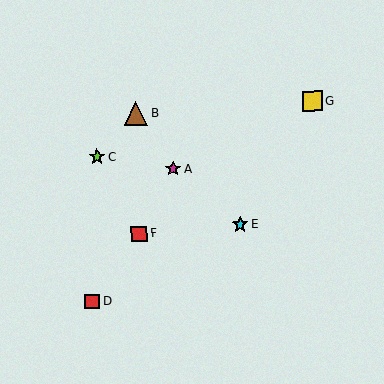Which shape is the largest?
The brown triangle (labeled B) is the largest.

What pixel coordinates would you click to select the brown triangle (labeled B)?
Click at (136, 114) to select the brown triangle B.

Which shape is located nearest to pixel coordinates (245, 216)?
The cyan star (labeled E) at (240, 225) is nearest to that location.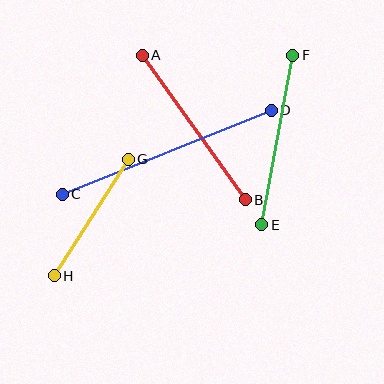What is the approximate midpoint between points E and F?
The midpoint is at approximately (277, 140) pixels.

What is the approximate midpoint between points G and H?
The midpoint is at approximately (91, 218) pixels.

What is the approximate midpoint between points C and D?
The midpoint is at approximately (167, 152) pixels.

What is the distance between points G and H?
The distance is approximately 138 pixels.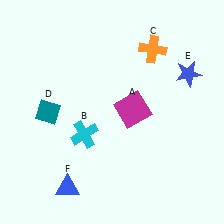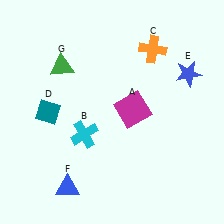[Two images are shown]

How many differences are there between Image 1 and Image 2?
There is 1 difference between the two images.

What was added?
A green triangle (G) was added in Image 2.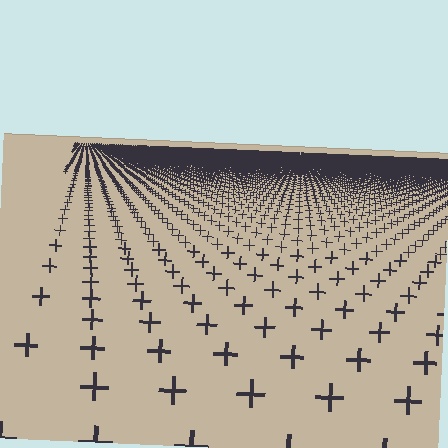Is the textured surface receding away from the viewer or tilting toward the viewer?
The surface is receding away from the viewer. Texture elements get smaller and denser toward the top.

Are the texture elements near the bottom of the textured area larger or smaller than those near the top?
Larger. Near the bottom, elements are closer to the viewer and appear at a bigger on-screen size.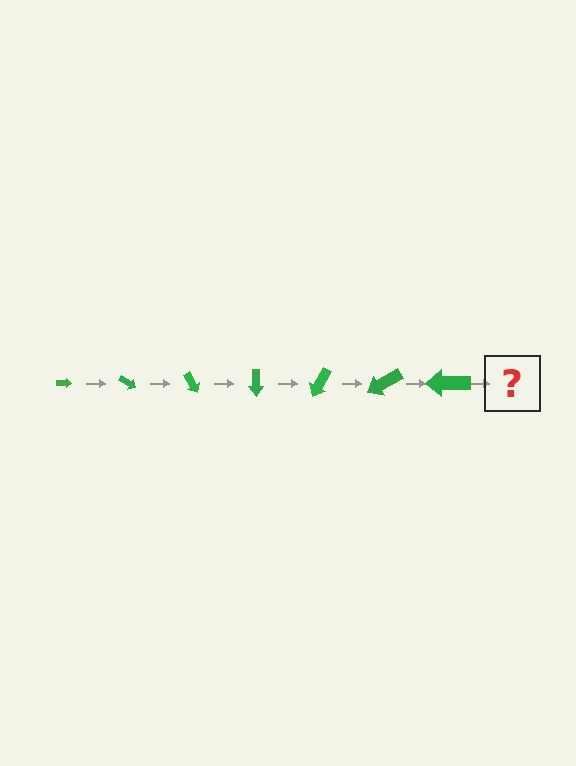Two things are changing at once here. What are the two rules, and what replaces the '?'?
The two rules are that the arrow grows larger each step and it rotates 30 degrees each step. The '?' should be an arrow, larger than the previous one and rotated 210 degrees from the start.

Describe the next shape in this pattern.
It should be an arrow, larger than the previous one and rotated 210 degrees from the start.